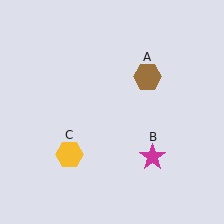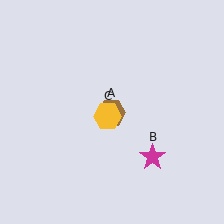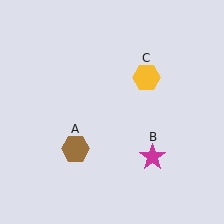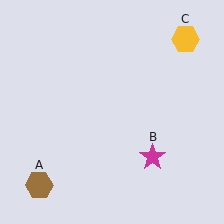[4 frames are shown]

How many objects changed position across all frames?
2 objects changed position: brown hexagon (object A), yellow hexagon (object C).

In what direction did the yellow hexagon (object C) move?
The yellow hexagon (object C) moved up and to the right.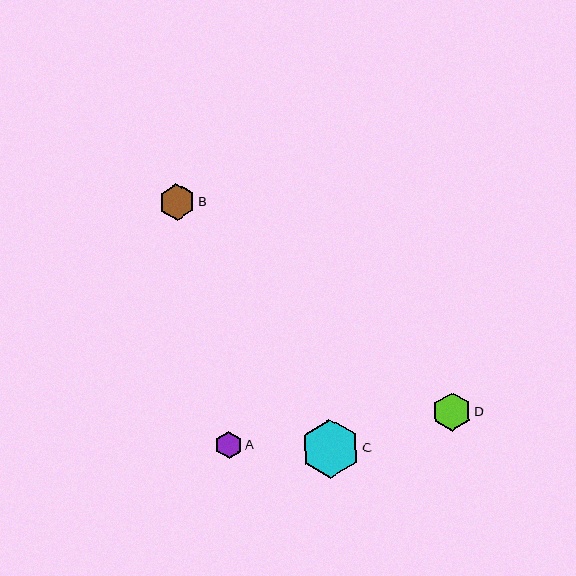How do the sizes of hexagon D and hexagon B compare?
Hexagon D and hexagon B are approximately the same size.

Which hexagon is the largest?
Hexagon C is the largest with a size of approximately 59 pixels.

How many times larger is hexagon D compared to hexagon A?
Hexagon D is approximately 1.4 times the size of hexagon A.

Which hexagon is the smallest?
Hexagon A is the smallest with a size of approximately 27 pixels.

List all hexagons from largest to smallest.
From largest to smallest: C, D, B, A.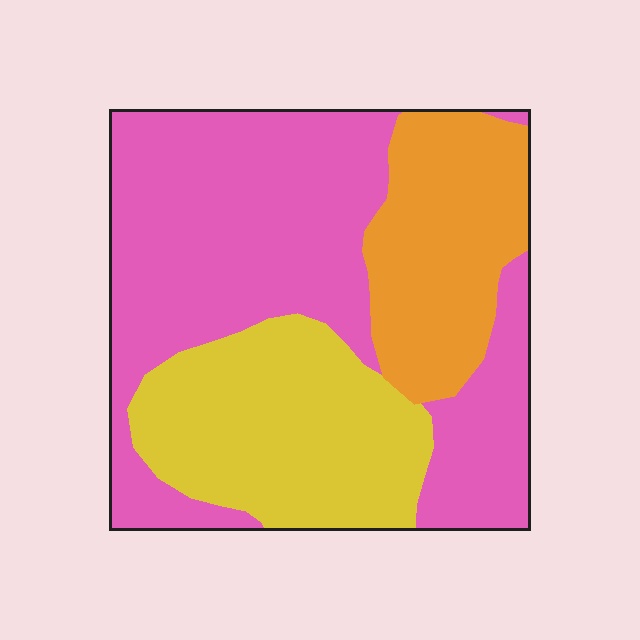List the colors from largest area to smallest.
From largest to smallest: pink, yellow, orange.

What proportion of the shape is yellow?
Yellow takes up between a quarter and a half of the shape.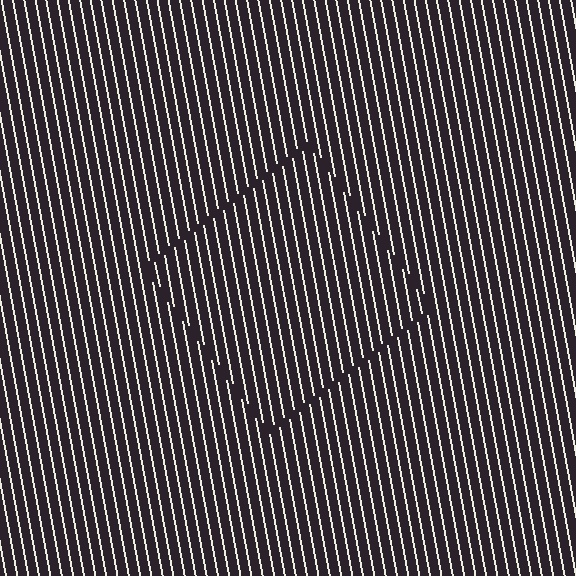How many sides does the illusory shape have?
4 sides — the line-ends trace a square.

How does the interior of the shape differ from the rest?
The interior of the shape contains the same grating, shifted by half a period — the contour is defined by the phase discontinuity where line-ends from the inner and outer gratings abut.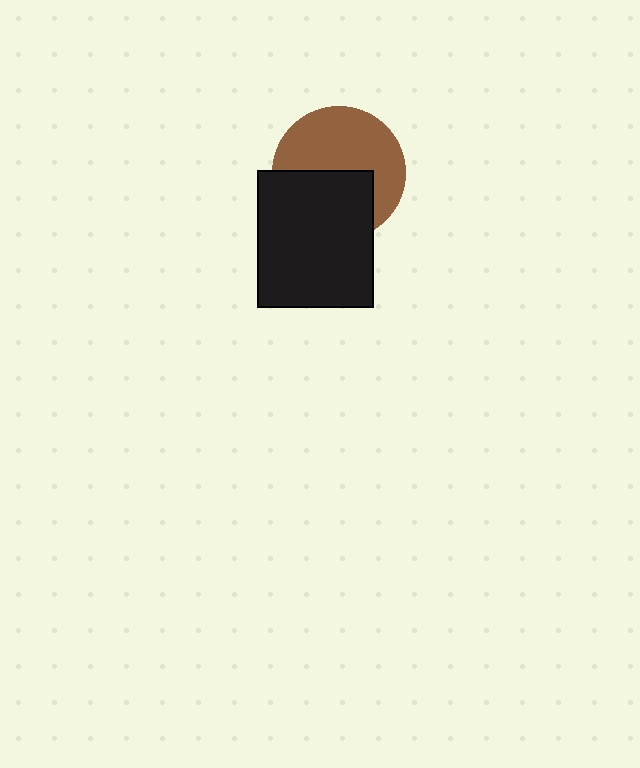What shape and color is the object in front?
The object in front is a black rectangle.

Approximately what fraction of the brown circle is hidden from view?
Roughly 43% of the brown circle is hidden behind the black rectangle.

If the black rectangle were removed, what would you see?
You would see the complete brown circle.